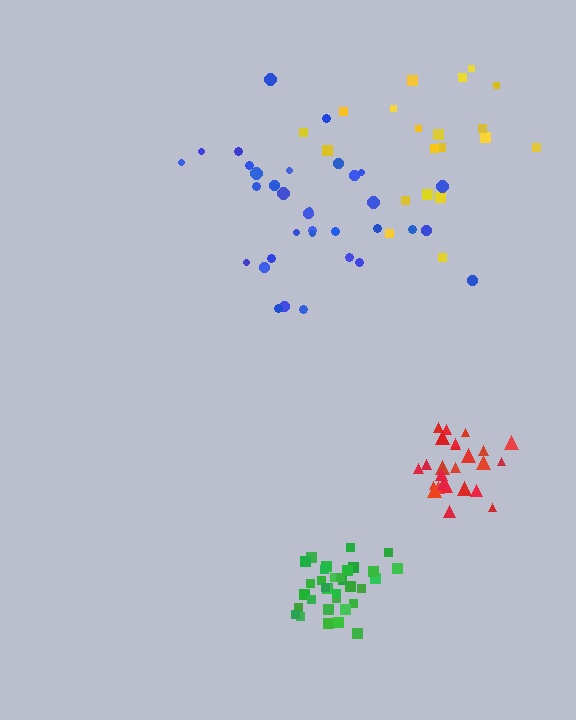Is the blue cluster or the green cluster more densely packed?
Green.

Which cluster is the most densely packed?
Green.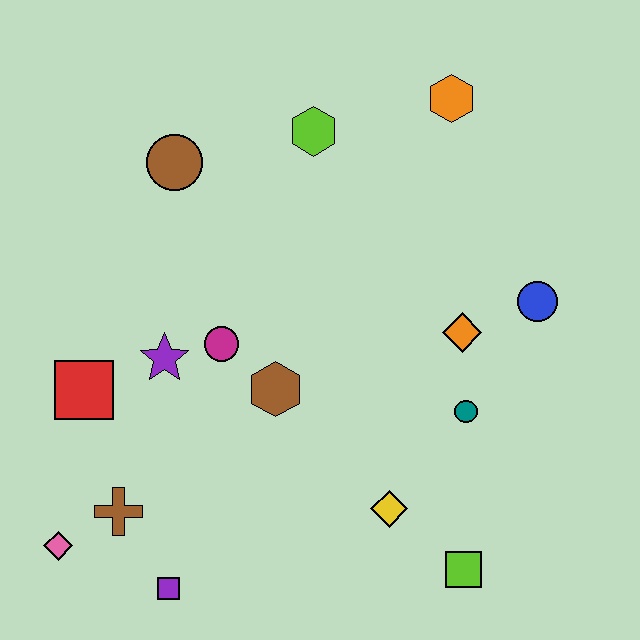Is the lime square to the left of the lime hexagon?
No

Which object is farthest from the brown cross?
The orange hexagon is farthest from the brown cross.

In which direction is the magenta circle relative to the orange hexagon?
The magenta circle is below the orange hexagon.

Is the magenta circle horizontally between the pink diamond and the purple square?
No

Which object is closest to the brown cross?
The pink diamond is closest to the brown cross.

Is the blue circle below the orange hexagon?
Yes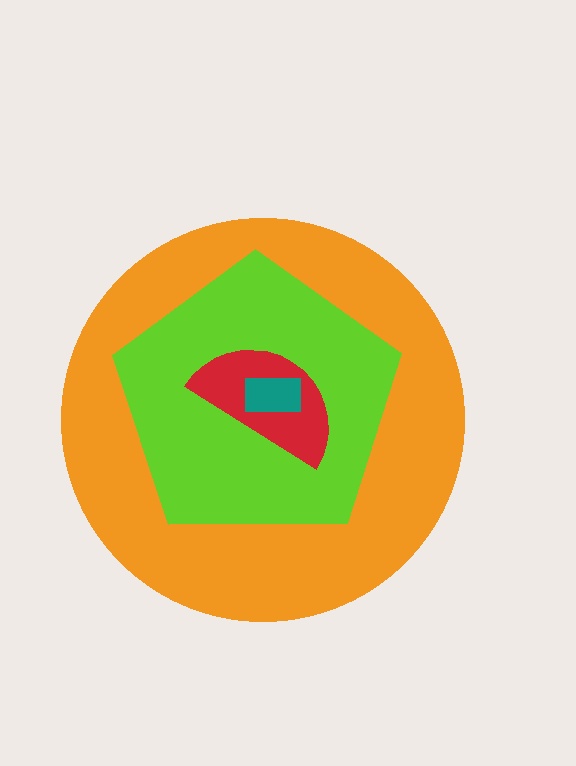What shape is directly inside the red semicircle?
The teal rectangle.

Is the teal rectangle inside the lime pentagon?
Yes.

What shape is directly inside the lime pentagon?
The red semicircle.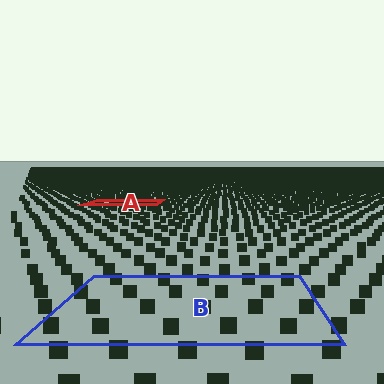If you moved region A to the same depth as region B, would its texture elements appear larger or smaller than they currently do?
They would appear larger. At a closer depth, the same texture elements are projected at a bigger on-screen size.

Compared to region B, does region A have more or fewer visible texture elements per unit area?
Region A has more texture elements per unit area — they are packed more densely because it is farther away.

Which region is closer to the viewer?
Region B is closer. The texture elements there are larger and more spread out.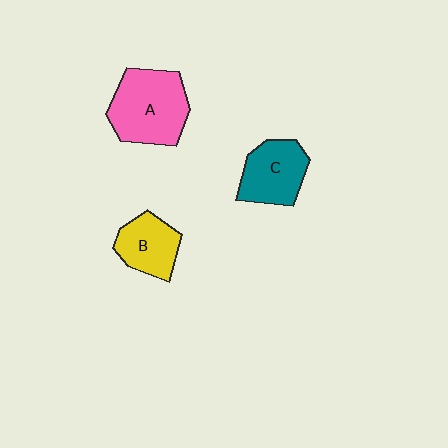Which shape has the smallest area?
Shape B (yellow).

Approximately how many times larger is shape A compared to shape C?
Approximately 1.4 times.